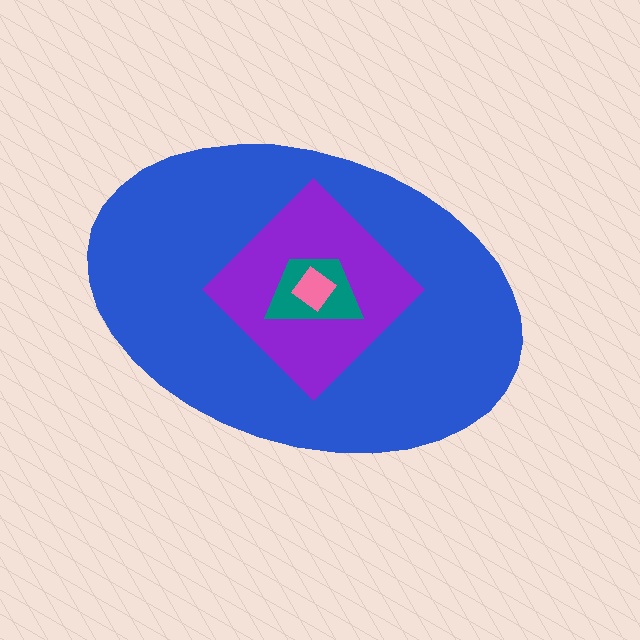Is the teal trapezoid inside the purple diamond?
Yes.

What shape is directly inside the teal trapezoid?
The pink diamond.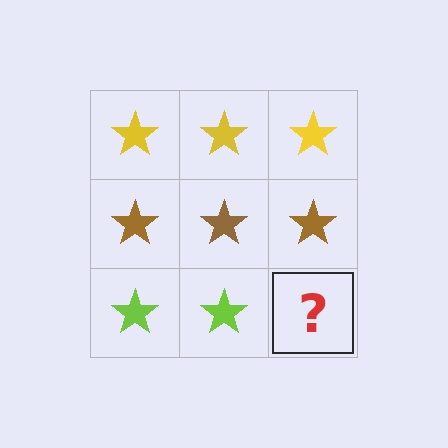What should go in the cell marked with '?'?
The missing cell should contain a lime star.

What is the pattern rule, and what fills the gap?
The rule is that each row has a consistent color. The gap should be filled with a lime star.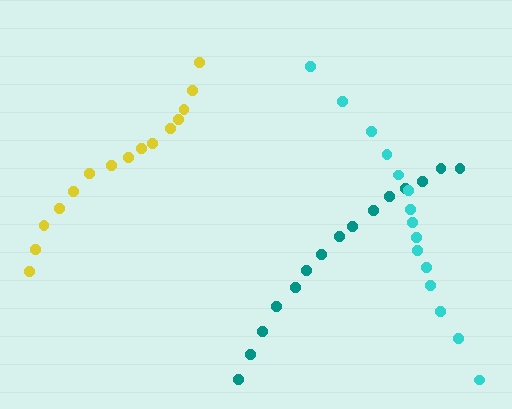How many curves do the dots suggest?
There are 3 distinct paths.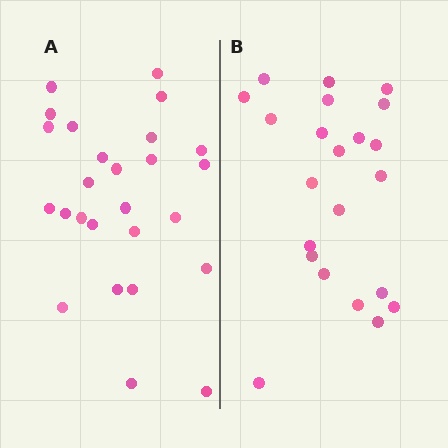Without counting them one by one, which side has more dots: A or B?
Region A (the left region) has more dots.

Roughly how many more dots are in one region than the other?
Region A has about 4 more dots than region B.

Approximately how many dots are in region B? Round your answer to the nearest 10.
About 20 dots. (The exact count is 22, which rounds to 20.)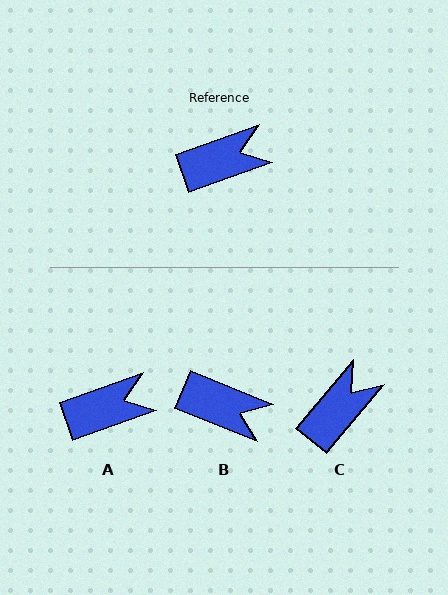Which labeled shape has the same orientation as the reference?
A.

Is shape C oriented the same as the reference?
No, it is off by about 31 degrees.